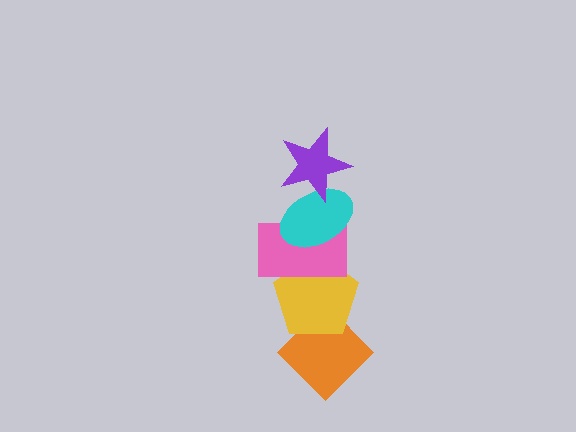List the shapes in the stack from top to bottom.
From top to bottom: the purple star, the cyan ellipse, the pink rectangle, the yellow pentagon, the orange diamond.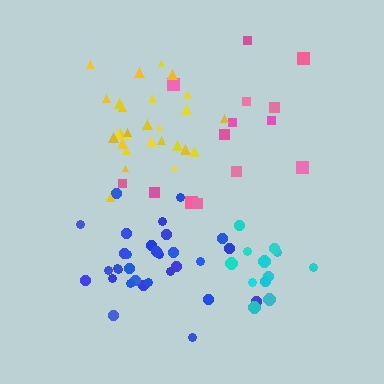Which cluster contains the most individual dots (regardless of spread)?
Blue (32).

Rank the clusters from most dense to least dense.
yellow, blue, cyan, pink.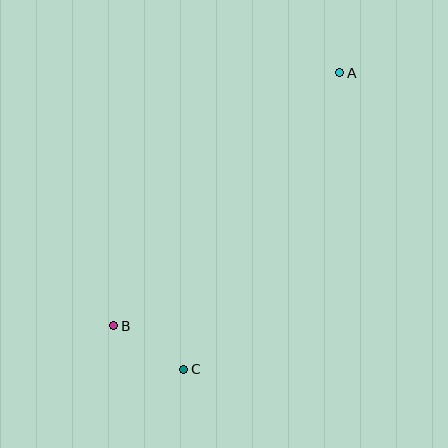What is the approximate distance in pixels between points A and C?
The distance between A and C is approximately 335 pixels.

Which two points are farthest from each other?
Points A and B are farthest from each other.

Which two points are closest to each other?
Points B and C are closest to each other.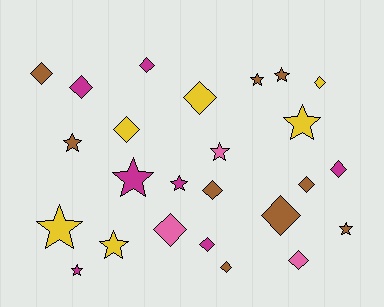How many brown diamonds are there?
There are 5 brown diamonds.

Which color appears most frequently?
Brown, with 9 objects.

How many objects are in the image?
There are 25 objects.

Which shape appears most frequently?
Diamond, with 14 objects.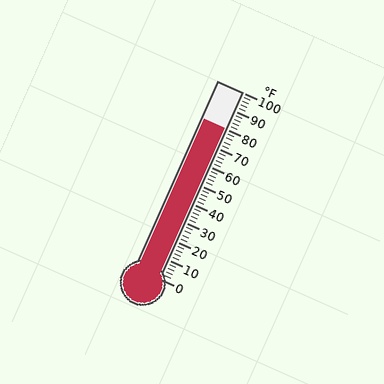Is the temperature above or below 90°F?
The temperature is below 90°F.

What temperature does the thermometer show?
The thermometer shows approximately 80°F.